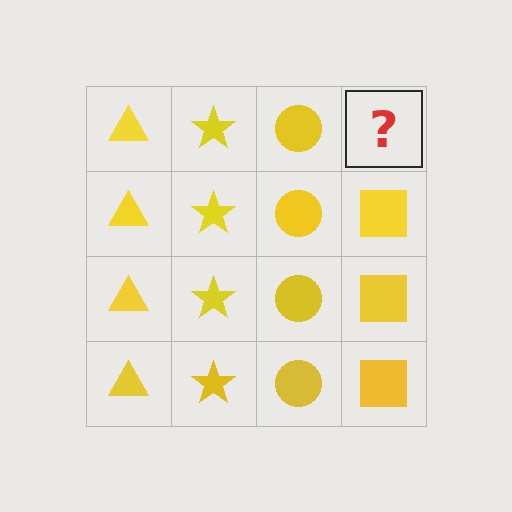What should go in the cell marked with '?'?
The missing cell should contain a yellow square.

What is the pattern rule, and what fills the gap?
The rule is that each column has a consistent shape. The gap should be filled with a yellow square.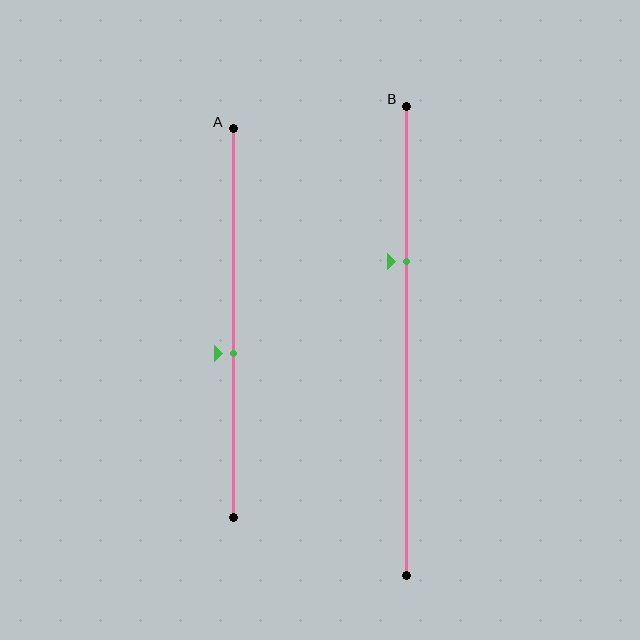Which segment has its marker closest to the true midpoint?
Segment A has its marker closest to the true midpoint.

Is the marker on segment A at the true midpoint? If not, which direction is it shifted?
No, the marker on segment A is shifted downward by about 8% of the segment length.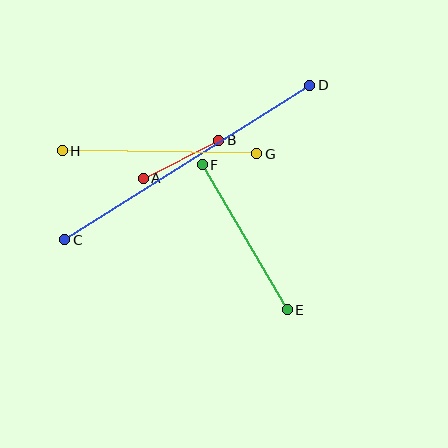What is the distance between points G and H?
The distance is approximately 195 pixels.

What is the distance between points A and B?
The distance is approximately 85 pixels.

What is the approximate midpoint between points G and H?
The midpoint is at approximately (160, 152) pixels.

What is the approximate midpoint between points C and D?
The midpoint is at approximately (187, 163) pixels.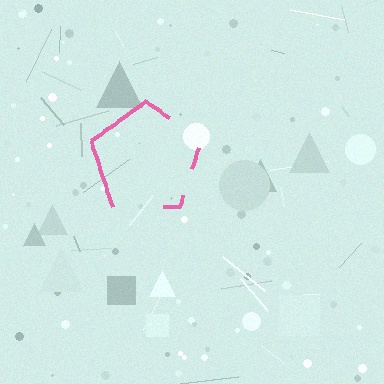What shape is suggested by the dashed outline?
The dashed outline suggests a pentagon.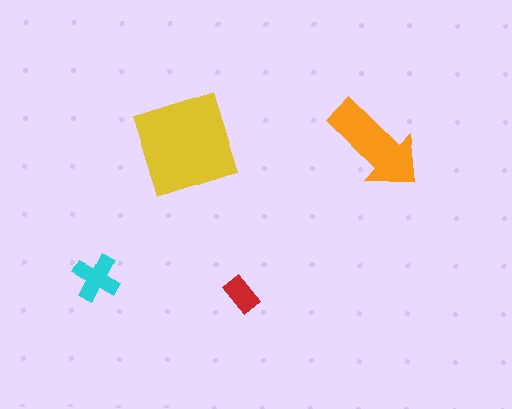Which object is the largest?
The yellow square.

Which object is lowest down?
The red rectangle is bottommost.